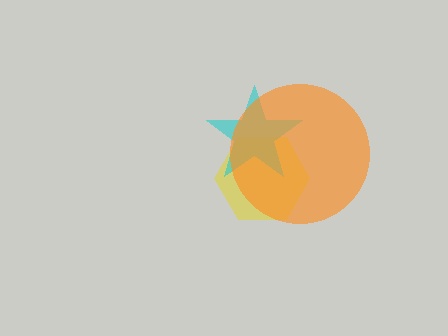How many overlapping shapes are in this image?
There are 3 overlapping shapes in the image.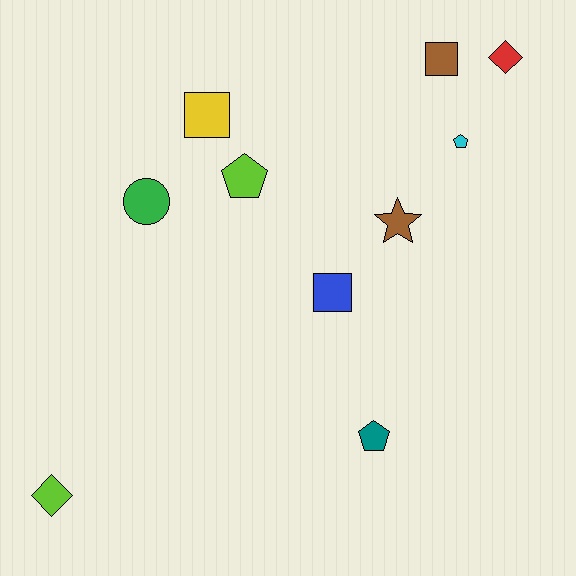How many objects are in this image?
There are 10 objects.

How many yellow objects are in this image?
There is 1 yellow object.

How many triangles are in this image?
There are no triangles.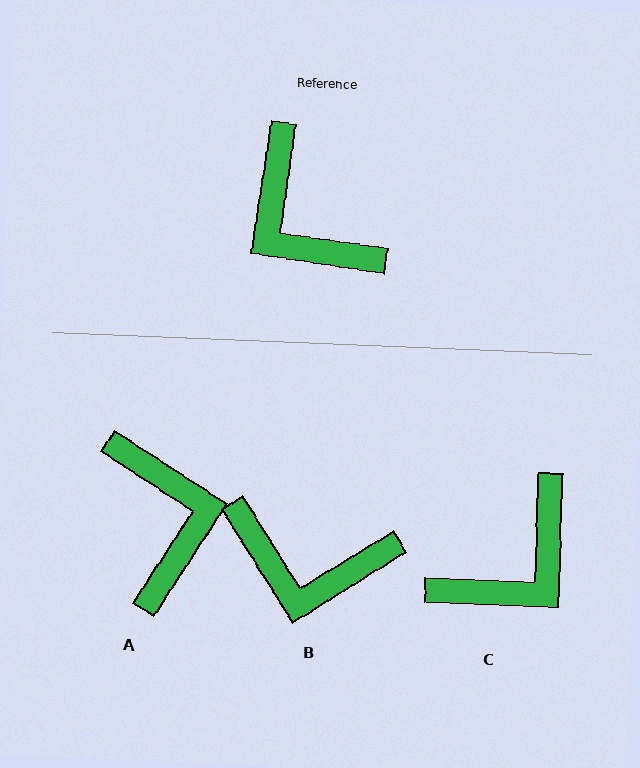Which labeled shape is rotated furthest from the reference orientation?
A, about 155 degrees away.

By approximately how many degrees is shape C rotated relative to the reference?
Approximately 96 degrees counter-clockwise.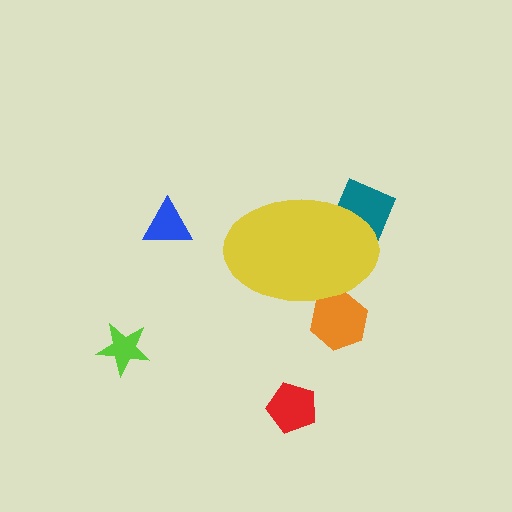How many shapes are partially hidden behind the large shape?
2 shapes are partially hidden.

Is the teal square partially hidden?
Yes, the teal square is partially hidden behind the yellow ellipse.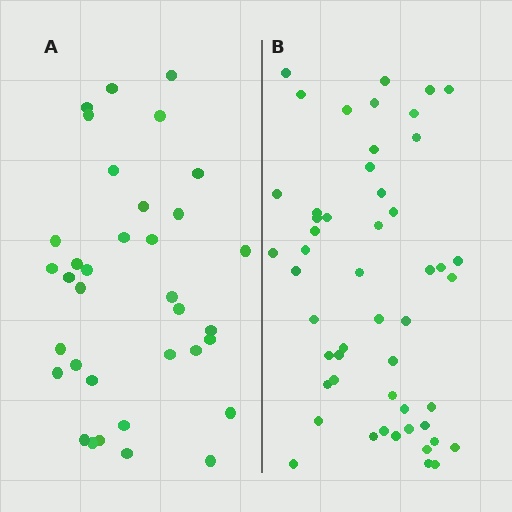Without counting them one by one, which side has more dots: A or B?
Region B (the right region) has more dots.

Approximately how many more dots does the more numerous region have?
Region B has approximately 15 more dots than region A.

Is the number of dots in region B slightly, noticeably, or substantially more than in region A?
Region B has substantially more. The ratio is roughly 1.5 to 1.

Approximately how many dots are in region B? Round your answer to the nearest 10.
About 50 dots. (The exact count is 51, which rounds to 50.)